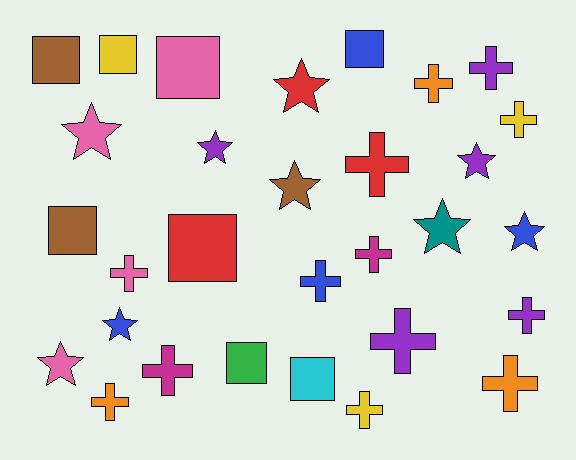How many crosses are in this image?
There are 13 crosses.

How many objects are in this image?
There are 30 objects.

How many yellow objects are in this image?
There are 3 yellow objects.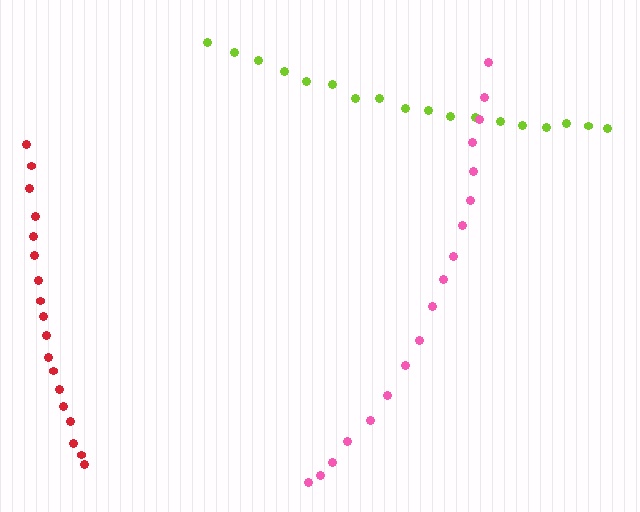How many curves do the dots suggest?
There are 3 distinct paths.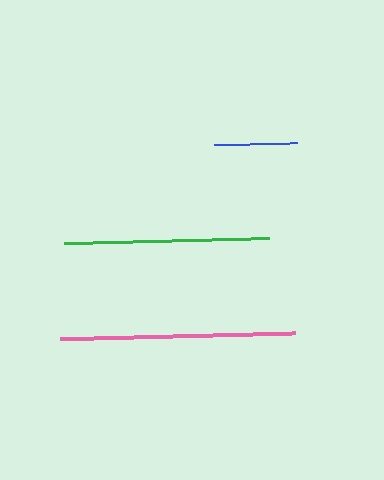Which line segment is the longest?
The pink line is the longest at approximately 236 pixels.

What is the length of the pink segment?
The pink segment is approximately 236 pixels long.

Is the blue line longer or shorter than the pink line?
The pink line is longer than the blue line.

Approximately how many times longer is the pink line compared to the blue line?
The pink line is approximately 2.8 times the length of the blue line.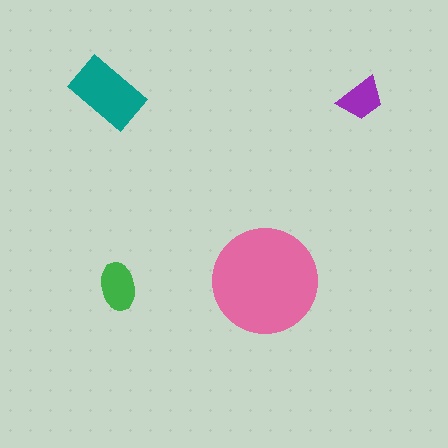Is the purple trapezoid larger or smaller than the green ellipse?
Smaller.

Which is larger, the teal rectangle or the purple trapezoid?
The teal rectangle.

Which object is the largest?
The pink circle.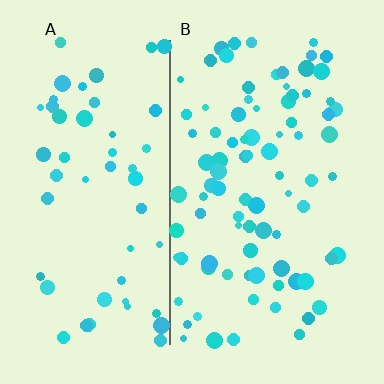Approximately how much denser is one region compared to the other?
Approximately 1.6× — region B over region A.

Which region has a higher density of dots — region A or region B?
B (the right).